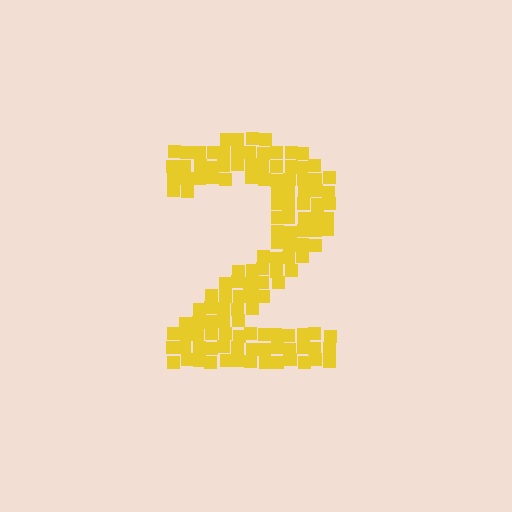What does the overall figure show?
The overall figure shows the digit 2.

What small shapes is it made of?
It is made of small squares.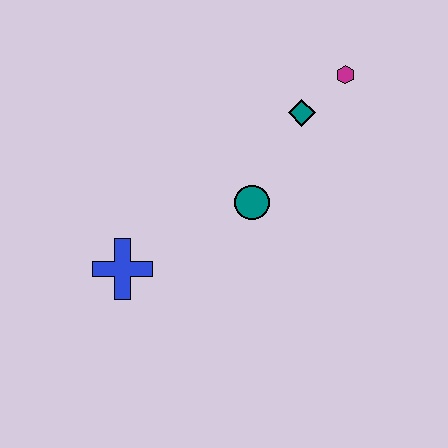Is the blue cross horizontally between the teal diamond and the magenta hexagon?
No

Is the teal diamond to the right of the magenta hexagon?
No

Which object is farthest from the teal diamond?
The blue cross is farthest from the teal diamond.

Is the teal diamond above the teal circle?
Yes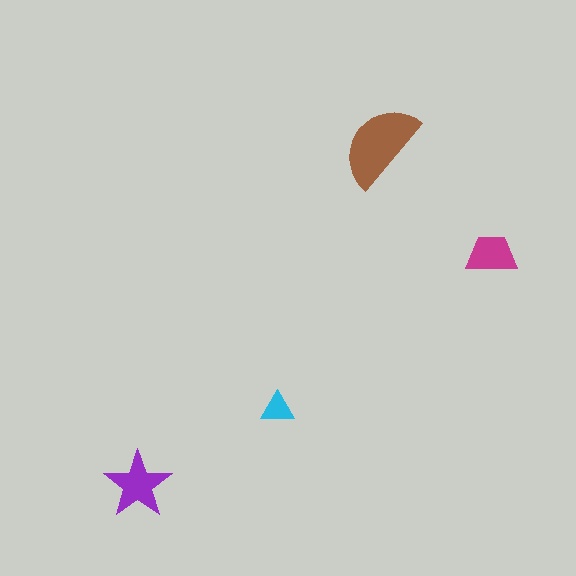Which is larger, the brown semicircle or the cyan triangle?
The brown semicircle.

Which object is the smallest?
The cyan triangle.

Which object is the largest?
The brown semicircle.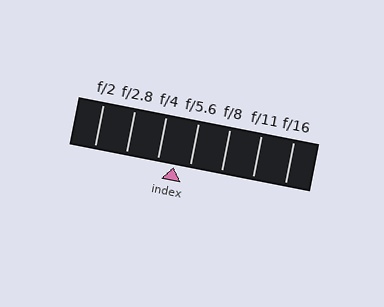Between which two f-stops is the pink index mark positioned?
The index mark is between f/4 and f/5.6.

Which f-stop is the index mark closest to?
The index mark is closest to f/5.6.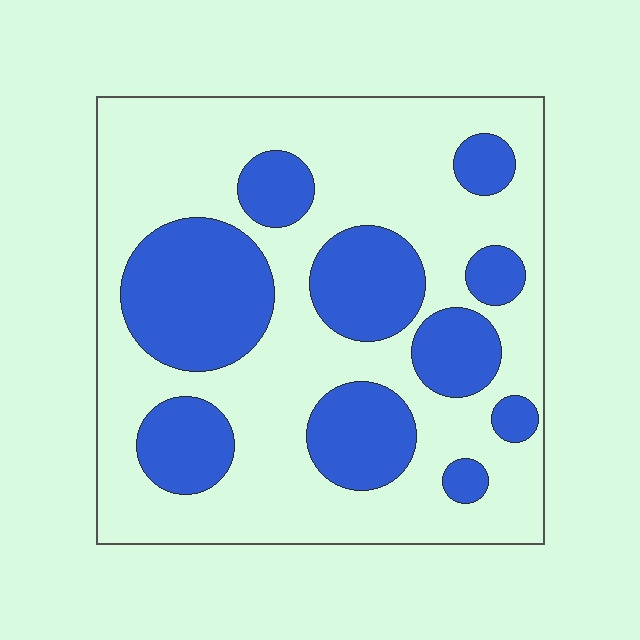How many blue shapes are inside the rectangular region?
10.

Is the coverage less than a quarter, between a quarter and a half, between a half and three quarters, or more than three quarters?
Between a quarter and a half.